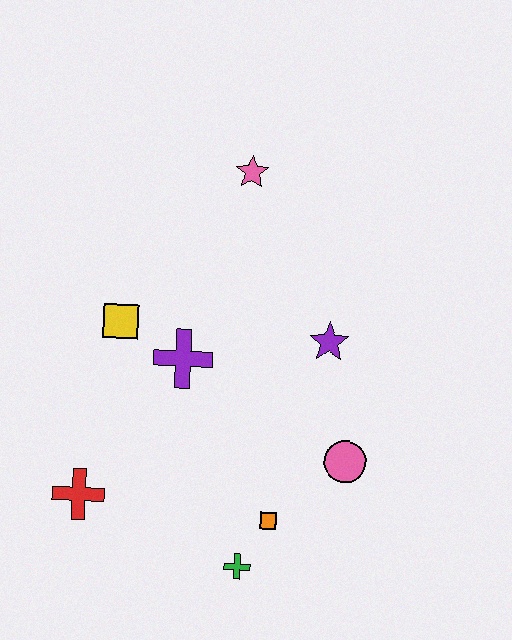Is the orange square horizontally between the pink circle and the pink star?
Yes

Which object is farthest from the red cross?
The pink star is farthest from the red cross.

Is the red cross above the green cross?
Yes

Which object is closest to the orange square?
The green cross is closest to the orange square.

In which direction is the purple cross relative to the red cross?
The purple cross is above the red cross.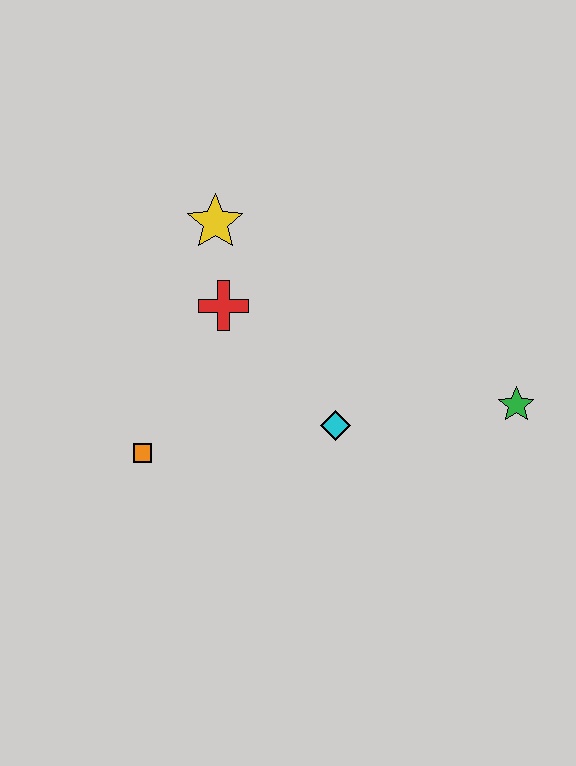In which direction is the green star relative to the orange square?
The green star is to the right of the orange square.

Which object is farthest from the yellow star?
The green star is farthest from the yellow star.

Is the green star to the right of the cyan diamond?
Yes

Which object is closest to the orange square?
The red cross is closest to the orange square.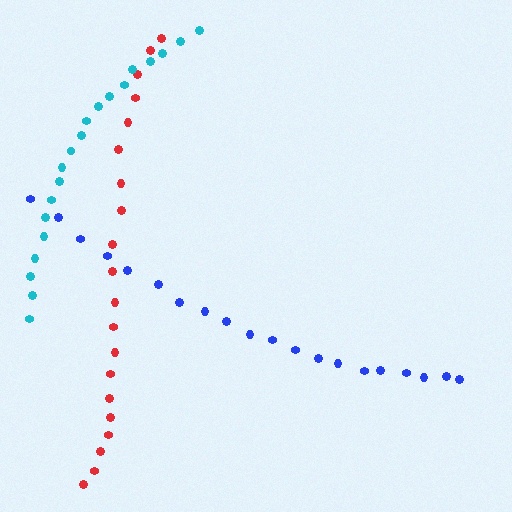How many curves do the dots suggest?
There are 3 distinct paths.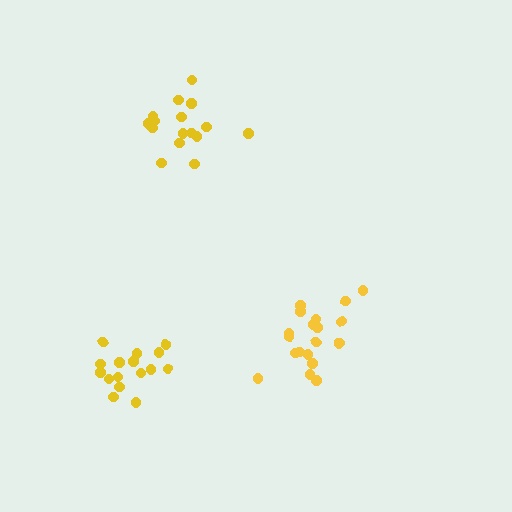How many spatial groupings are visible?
There are 3 spatial groupings.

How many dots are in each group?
Group 1: 16 dots, Group 2: 20 dots, Group 3: 16 dots (52 total).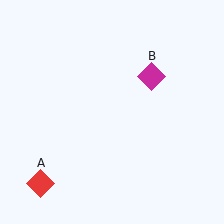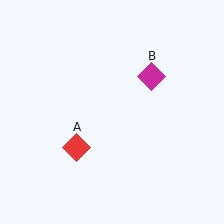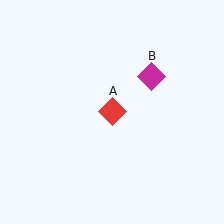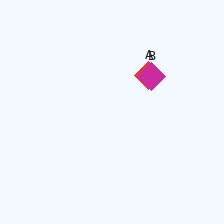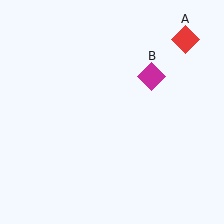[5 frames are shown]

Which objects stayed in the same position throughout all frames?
Magenta diamond (object B) remained stationary.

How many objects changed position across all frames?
1 object changed position: red diamond (object A).